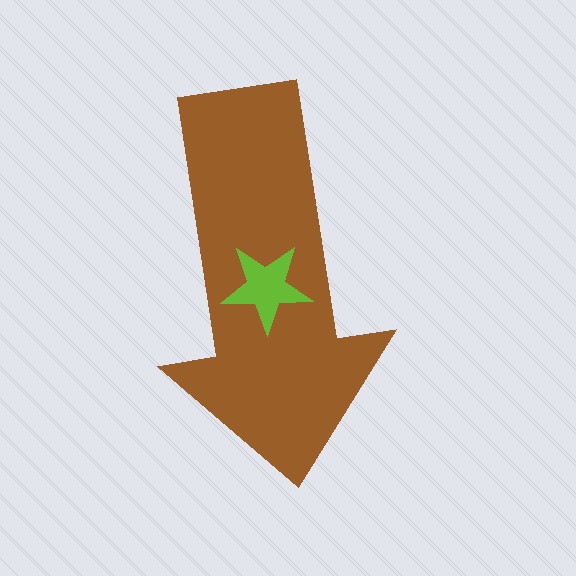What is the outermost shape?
The brown arrow.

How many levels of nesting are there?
2.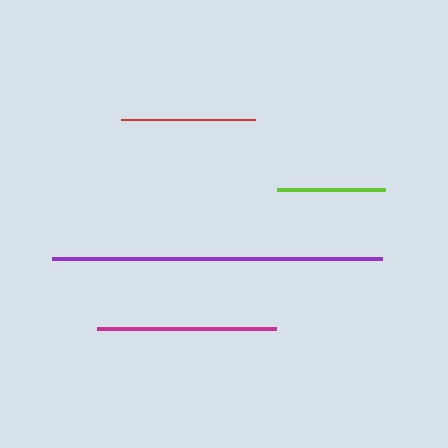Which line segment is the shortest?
The lime line is the shortest at approximately 108 pixels.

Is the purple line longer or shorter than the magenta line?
The purple line is longer than the magenta line.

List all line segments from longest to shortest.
From longest to shortest: purple, magenta, red, lime.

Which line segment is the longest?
The purple line is the longest at approximately 330 pixels.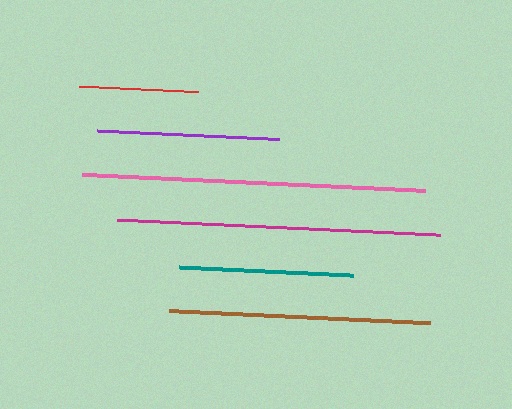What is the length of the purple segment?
The purple segment is approximately 182 pixels long.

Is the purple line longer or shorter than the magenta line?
The magenta line is longer than the purple line.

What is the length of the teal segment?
The teal segment is approximately 173 pixels long.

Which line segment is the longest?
The pink line is the longest at approximately 343 pixels.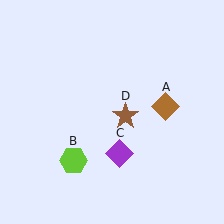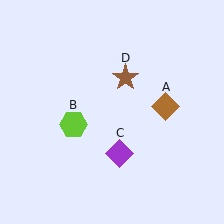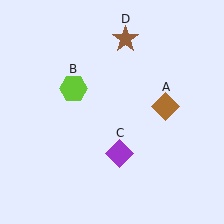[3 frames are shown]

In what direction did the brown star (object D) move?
The brown star (object D) moved up.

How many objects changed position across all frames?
2 objects changed position: lime hexagon (object B), brown star (object D).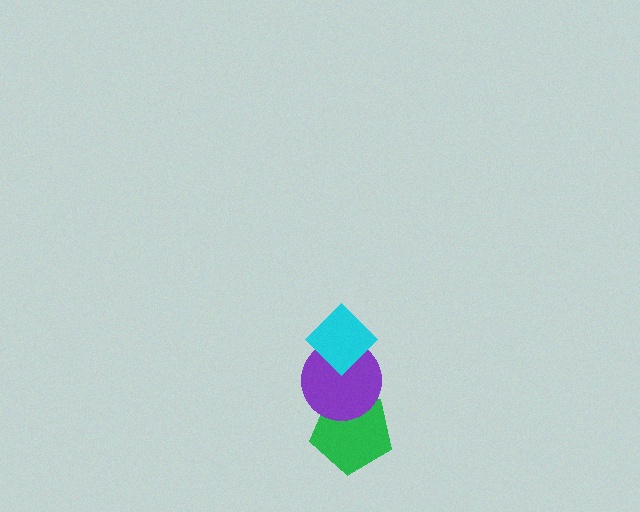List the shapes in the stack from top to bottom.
From top to bottom: the cyan diamond, the purple circle, the green pentagon.